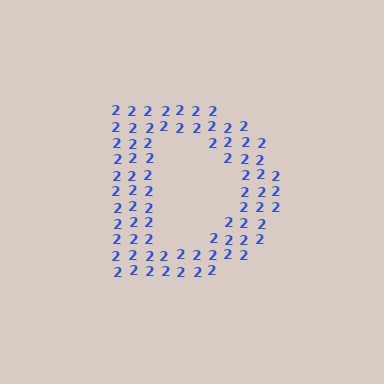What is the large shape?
The large shape is the letter D.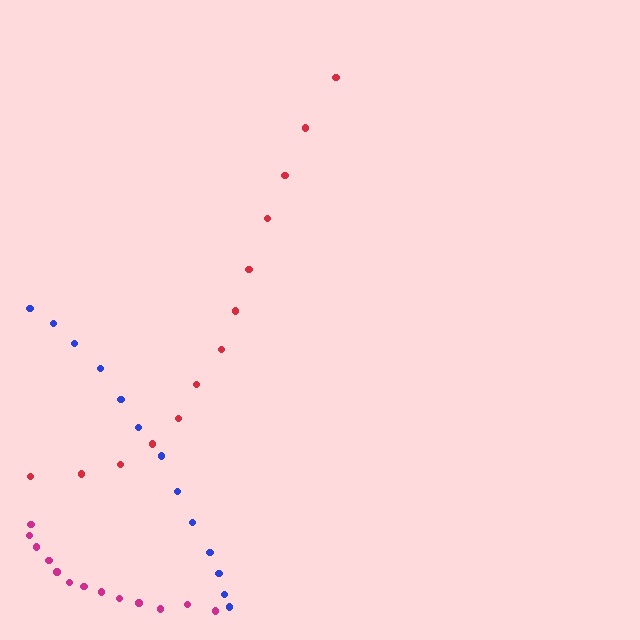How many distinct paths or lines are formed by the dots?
There are 3 distinct paths.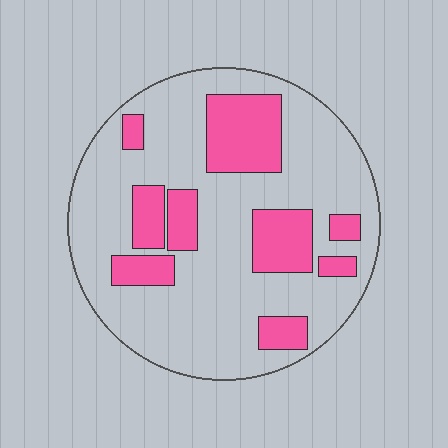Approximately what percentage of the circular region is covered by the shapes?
Approximately 25%.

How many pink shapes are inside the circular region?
9.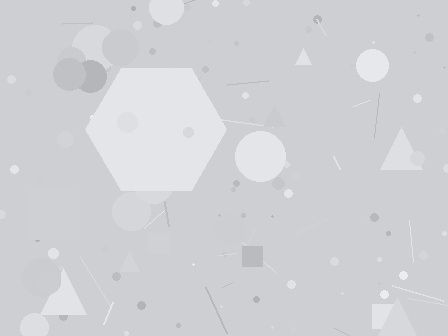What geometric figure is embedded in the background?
A hexagon is embedded in the background.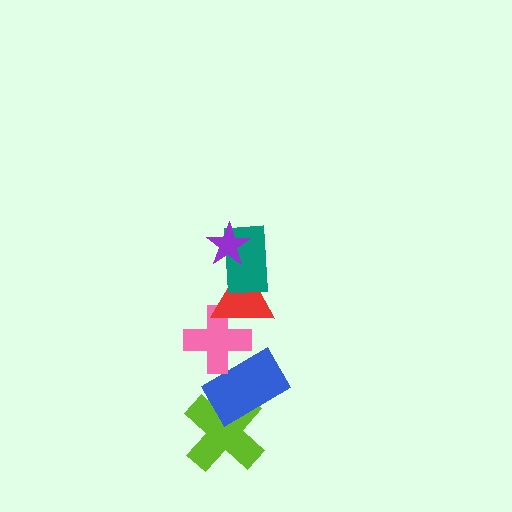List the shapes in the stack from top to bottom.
From top to bottom: the purple star, the teal rectangle, the red triangle, the pink cross, the blue rectangle, the lime cross.